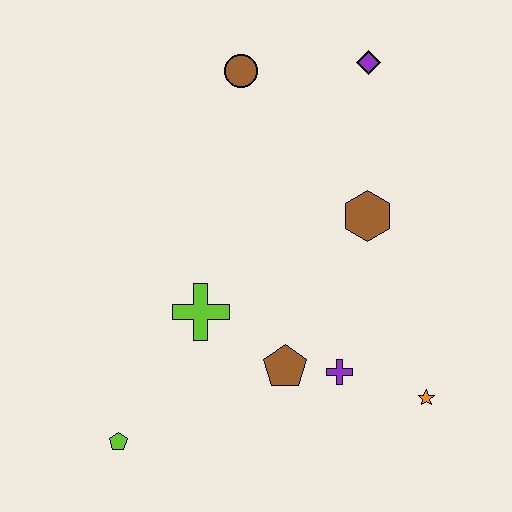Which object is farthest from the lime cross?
The purple diamond is farthest from the lime cross.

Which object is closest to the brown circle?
The purple diamond is closest to the brown circle.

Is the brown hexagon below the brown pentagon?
No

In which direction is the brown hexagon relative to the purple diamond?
The brown hexagon is below the purple diamond.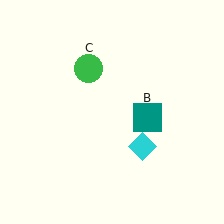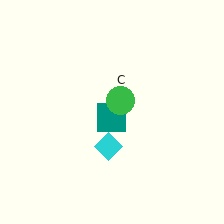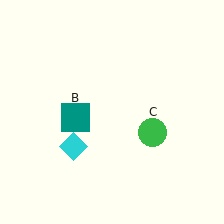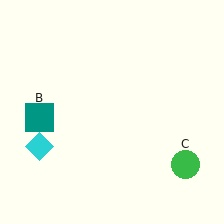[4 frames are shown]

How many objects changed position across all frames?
3 objects changed position: cyan diamond (object A), teal square (object B), green circle (object C).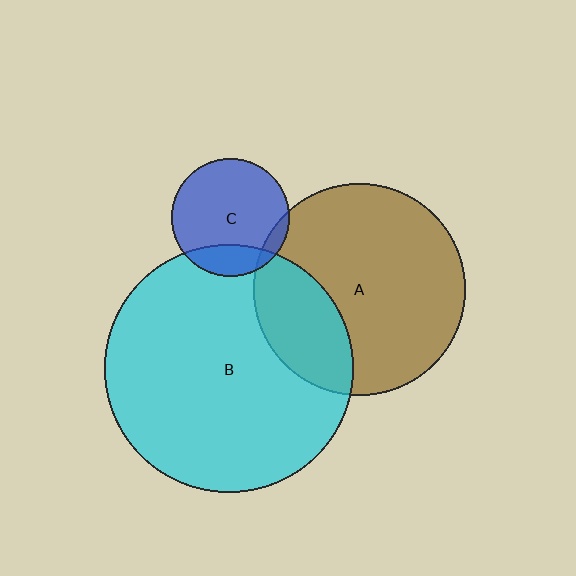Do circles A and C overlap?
Yes.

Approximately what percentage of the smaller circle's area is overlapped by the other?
Approximately 10%.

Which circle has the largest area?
Circle B (cyan).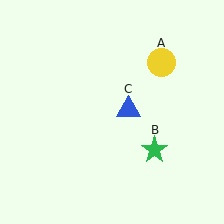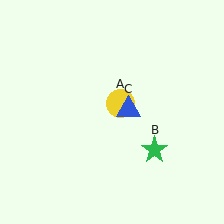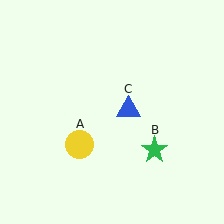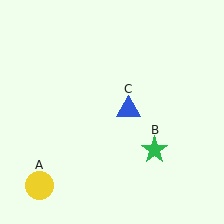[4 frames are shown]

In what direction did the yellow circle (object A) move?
The yellow circle (object A) moved down and to the left.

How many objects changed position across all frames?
1 object changed position: yellow circle (object A).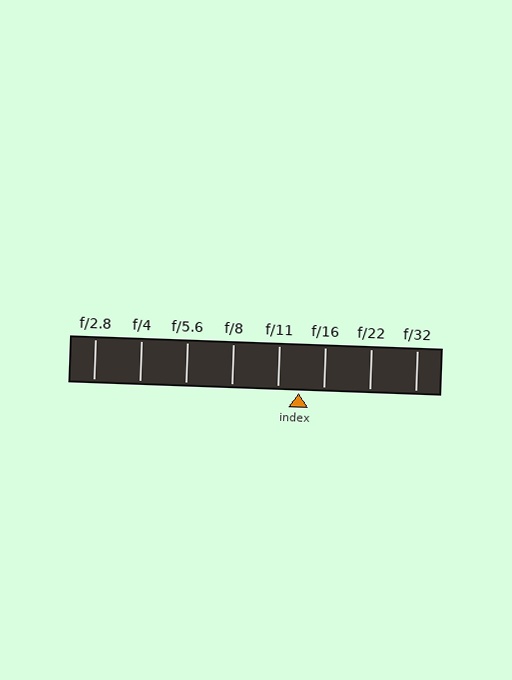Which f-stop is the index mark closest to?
The index mark is closest to f/11.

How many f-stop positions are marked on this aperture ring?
There are 8 f-stop positions marked.